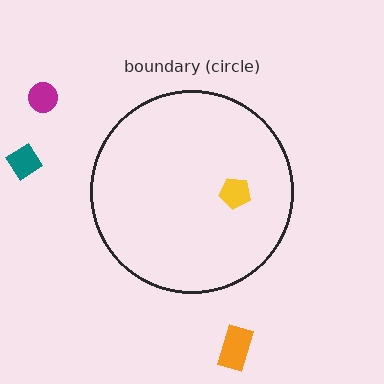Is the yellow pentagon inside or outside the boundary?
Inside.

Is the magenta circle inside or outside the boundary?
Outside.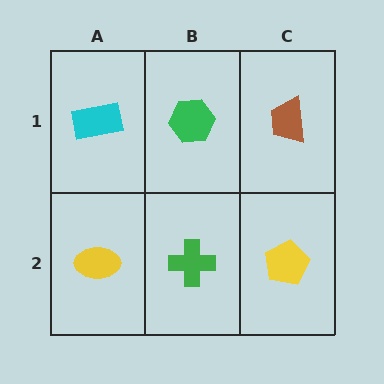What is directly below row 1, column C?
A yellow pentagon.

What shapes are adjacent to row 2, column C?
A brown trapezoid (row 1, column C), a green cross (row 2, column B).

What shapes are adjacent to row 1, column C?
A yellow pentagon (row 2, column C), a green hexagon (row 1, column B).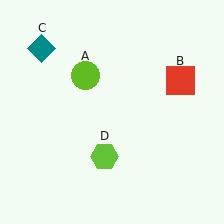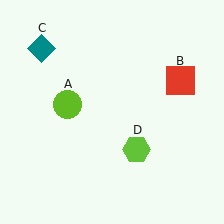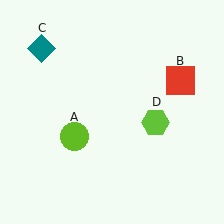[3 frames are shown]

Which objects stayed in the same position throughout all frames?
Red square (object B) and teal diamond (object C) remained stationary.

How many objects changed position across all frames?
2 objects changed position: lime circle (object A), lime hexagon (object D).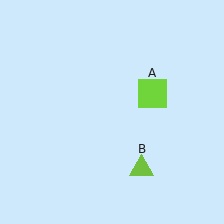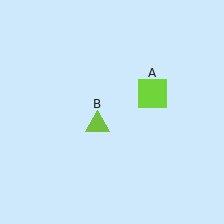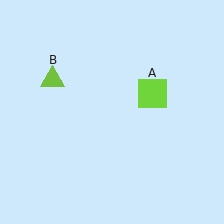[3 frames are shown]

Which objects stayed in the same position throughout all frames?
Lime square (object A) remained stationary.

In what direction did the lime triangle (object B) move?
The lime triangle (object B) moved up and to the left.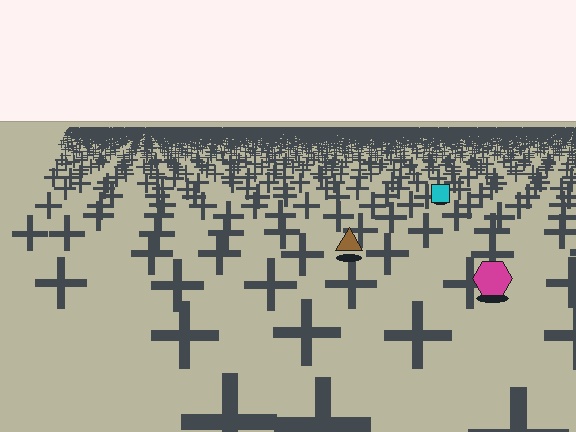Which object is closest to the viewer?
The magenta hexagon is closest. The texture marks near it are larger and more spread out.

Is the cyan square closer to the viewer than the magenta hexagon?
No. The magenta hexagon is closer — you can tell from the texture gradient: the ground texture is coarser near it.